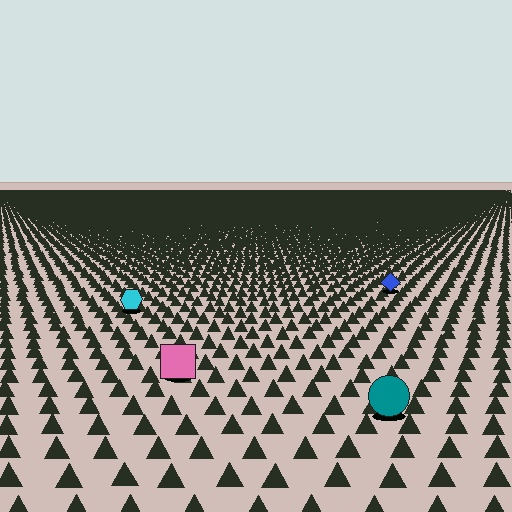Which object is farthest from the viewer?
The blue diamond is farthest from the viewer. It appears smaller and the ground texture around it is denser.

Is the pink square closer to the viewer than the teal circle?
No. The teal circle is closer — you can tell from the texture gradient: the ground texture is coarser near it.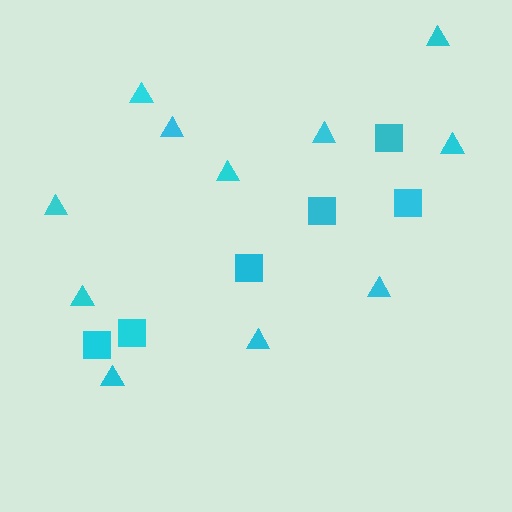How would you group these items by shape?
There are 2 groups: one group of triangles (11) and one group of squares (6).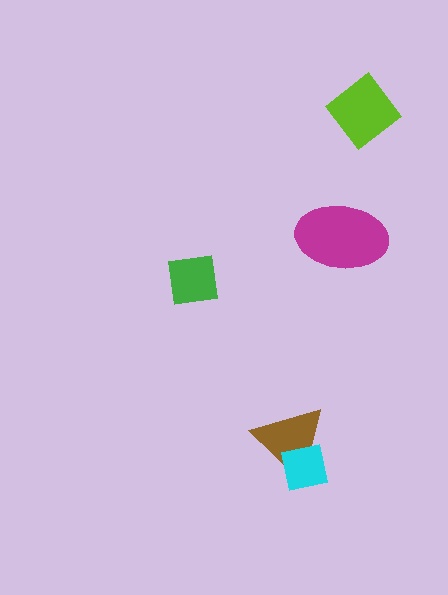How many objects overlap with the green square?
0 objects overlap with the green square.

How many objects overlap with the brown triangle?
1 object overlaps with the brown triangle.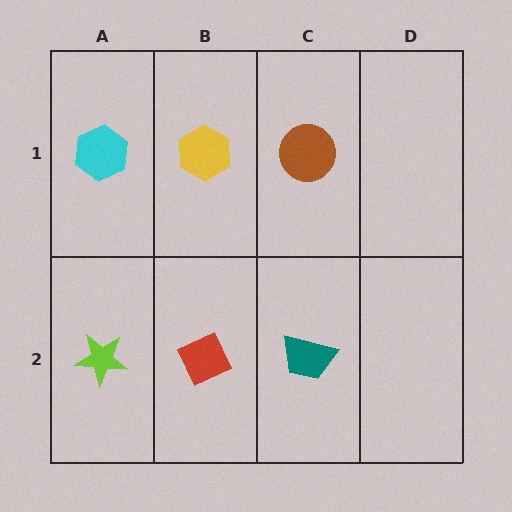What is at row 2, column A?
A lime star.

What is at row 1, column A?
A cyan hexagon.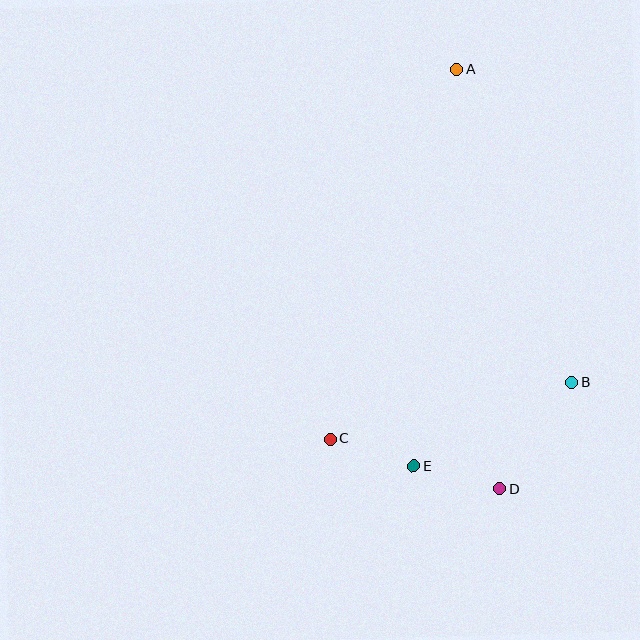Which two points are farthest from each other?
Points A and D are farthest from each other.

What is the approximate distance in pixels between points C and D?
The distance between C and D is approximately 176 pixels.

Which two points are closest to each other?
Points C and E are closest to each other.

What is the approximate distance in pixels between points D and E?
The distance between D and E is approximately 89 pixels.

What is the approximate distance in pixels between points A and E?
The distance between A and E is approximately 399 pixels.